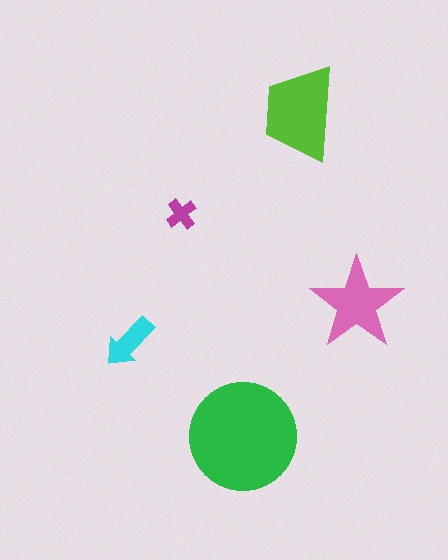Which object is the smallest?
The magenta cross.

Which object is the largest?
The green circle.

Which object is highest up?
The lime trapezoid is topmost.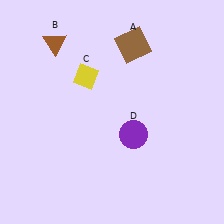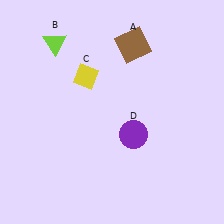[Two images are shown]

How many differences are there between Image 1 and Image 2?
There is 1 difference between the two images.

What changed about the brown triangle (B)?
In Image 1, B is brown. In Image 2, it changed to lime.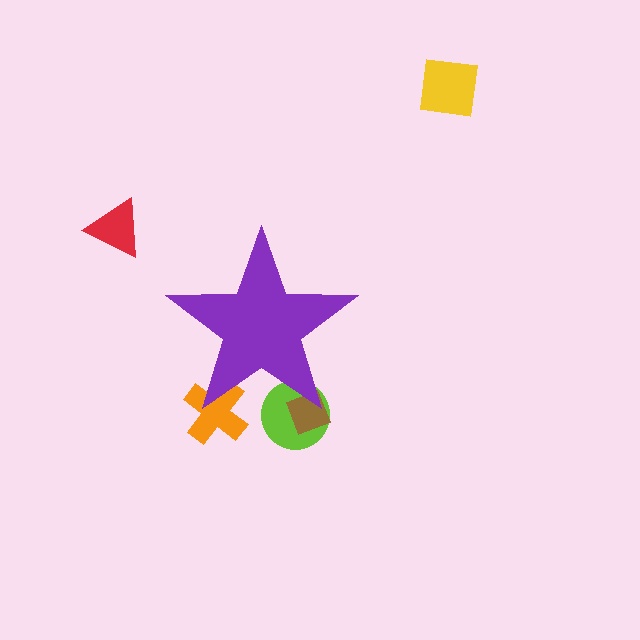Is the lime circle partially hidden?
Yes, the lime circle is partially hidden behind the purple star.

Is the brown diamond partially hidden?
Yes, the brown diamond is partially hidden behind the purple star.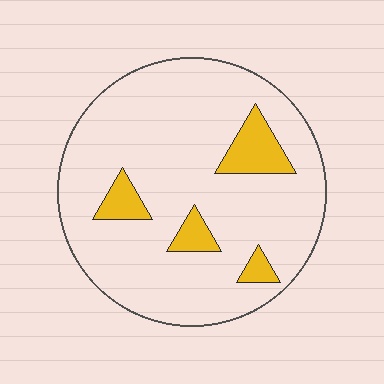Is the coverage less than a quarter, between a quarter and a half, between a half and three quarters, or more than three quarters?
Less than a quarter.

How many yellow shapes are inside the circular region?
4.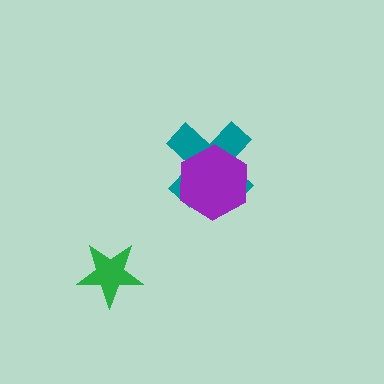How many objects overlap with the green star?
0 objects overlap with the green star.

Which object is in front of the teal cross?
The purple hexagon is in front of the teal cross.